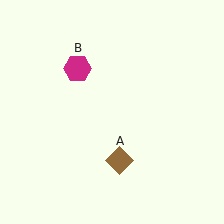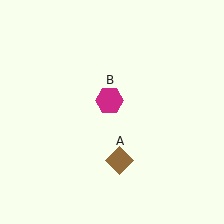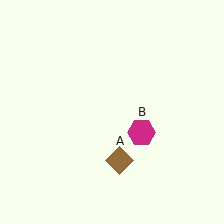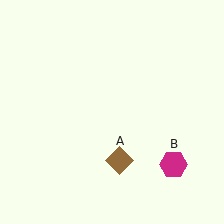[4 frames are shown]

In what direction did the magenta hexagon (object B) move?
The magenta hexagon (object B) moved down and to the right.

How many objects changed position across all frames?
1 object changed position: magenta hexagon (object B).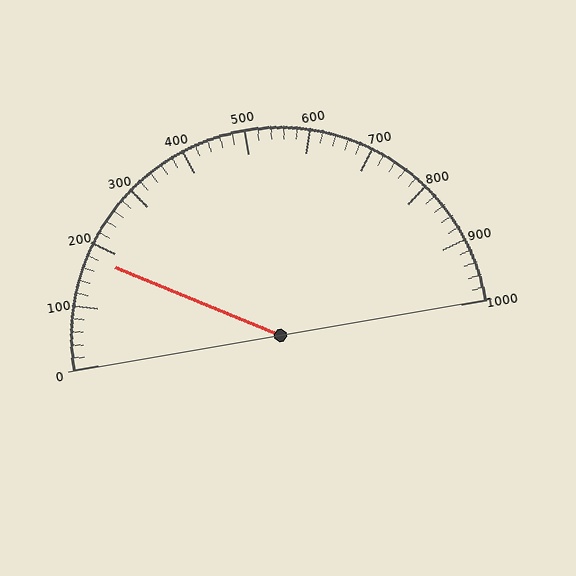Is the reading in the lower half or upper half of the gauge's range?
The reading is in the lower half of the range (0 to 1000).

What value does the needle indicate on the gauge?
The needle indicates approximately 180.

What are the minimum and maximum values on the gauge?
The gauge ranges from 0 to 1000.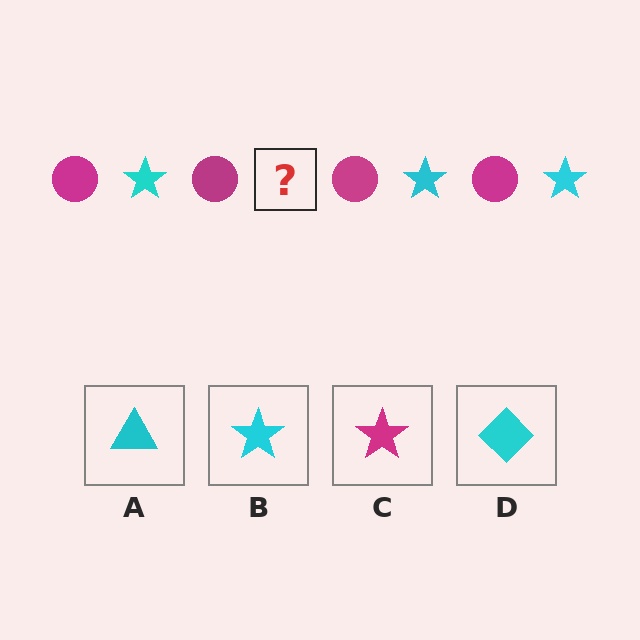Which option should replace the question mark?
Option B.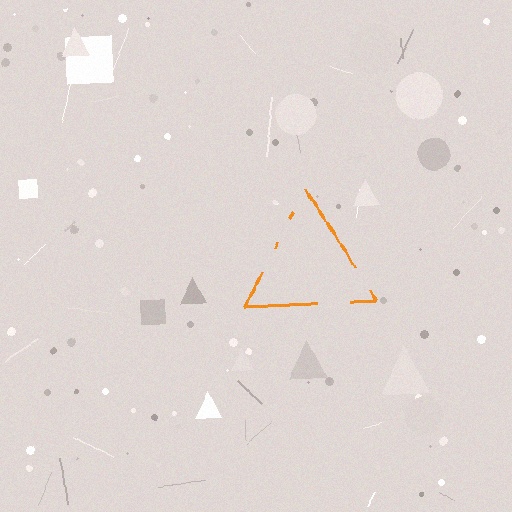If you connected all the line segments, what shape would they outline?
They would outline a triangle.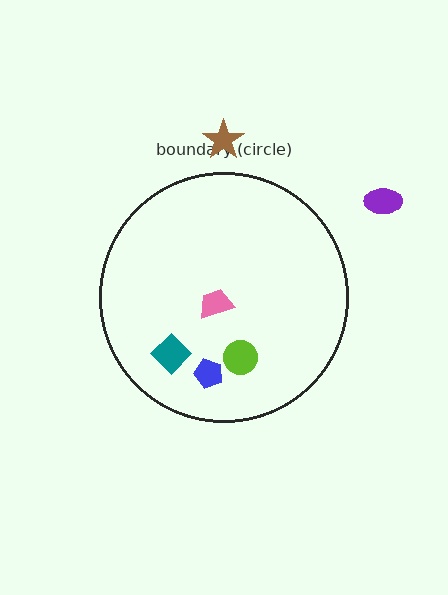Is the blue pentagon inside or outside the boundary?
Inside.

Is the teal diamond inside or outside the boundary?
Inside.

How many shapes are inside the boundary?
4 inside, 2 outside.